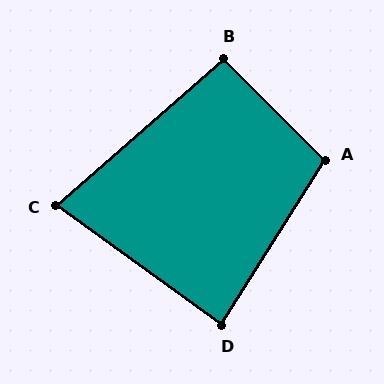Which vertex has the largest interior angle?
A, at approximately 103 degrees.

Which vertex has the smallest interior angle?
C, at approximately 77 degrees.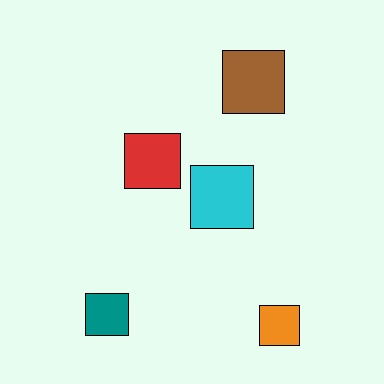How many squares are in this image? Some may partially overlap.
There are 5 squares.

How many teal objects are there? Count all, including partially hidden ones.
There is 1 teal object.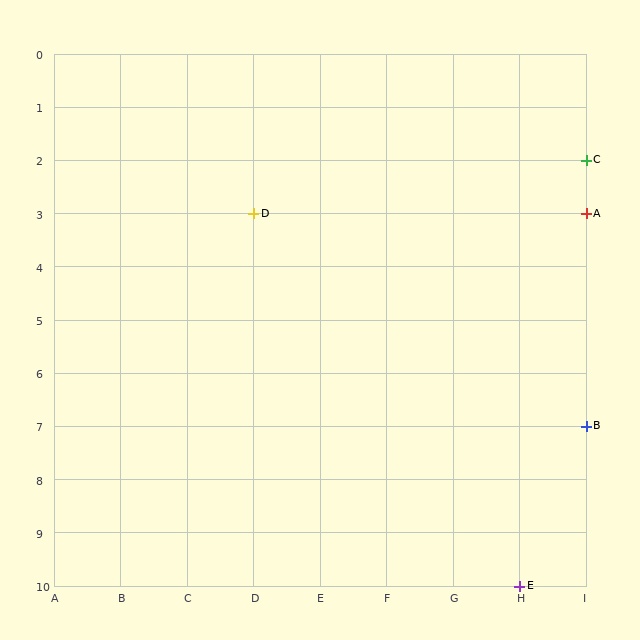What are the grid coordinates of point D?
Point D is at grid coordinates (D, 3).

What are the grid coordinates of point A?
Point A is at grid coordinates (I, 3).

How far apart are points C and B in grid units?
Points C and B are 5 rows apart.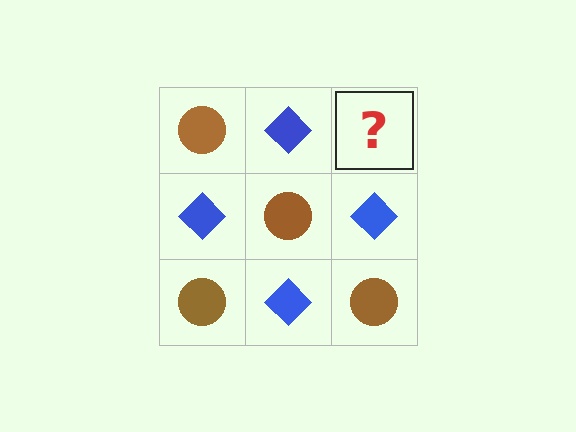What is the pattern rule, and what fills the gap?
The rule is that it alternates brown circle and blue diamond in a checkerboard pattern. The gap should be filled with a brown circle.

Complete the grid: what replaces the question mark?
The question mark should be replaced with a brown circle.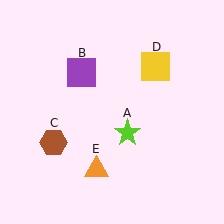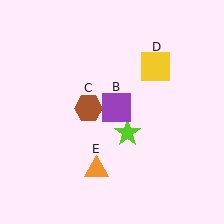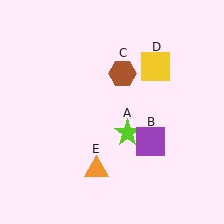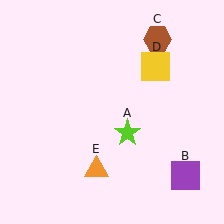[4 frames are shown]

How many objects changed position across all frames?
2 objects changed position: purple square (object B), brown hexagon (object C).